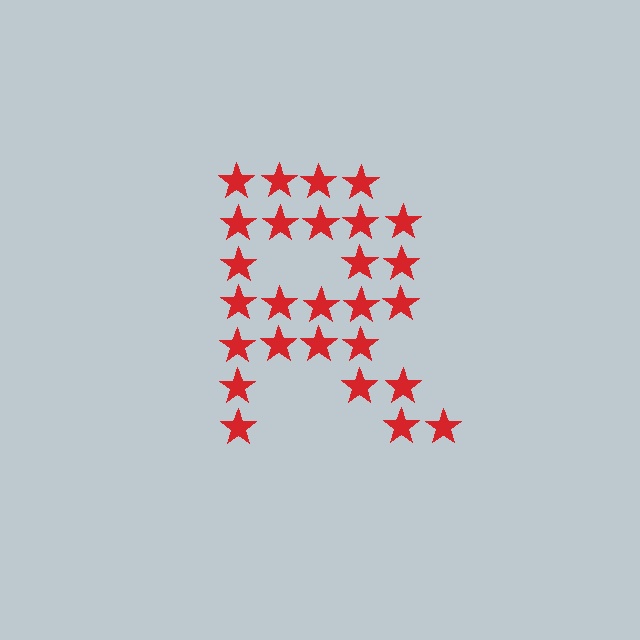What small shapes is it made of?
It is made of small stars.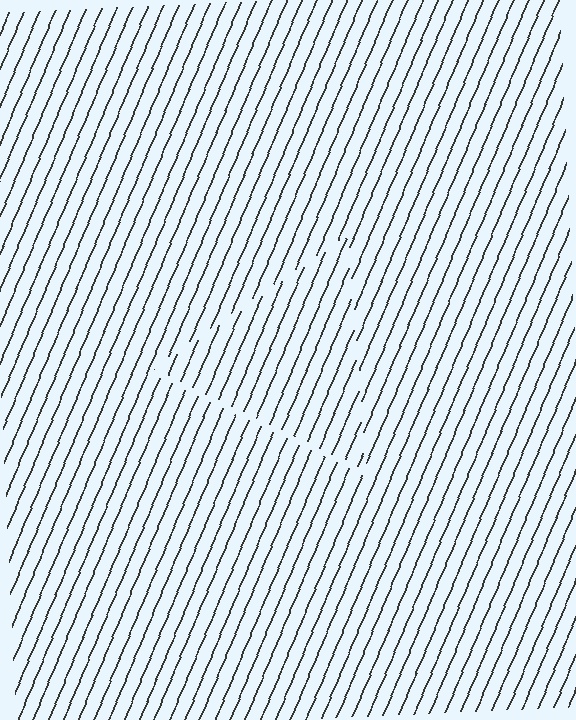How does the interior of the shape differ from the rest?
The interior of the shape contains the same grating, shifted by half a period — the contour is defined by the phase discontinuity where line-ends from the inner and outer gratings abut.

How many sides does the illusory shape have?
3 sides — the line-ends trace a triangle.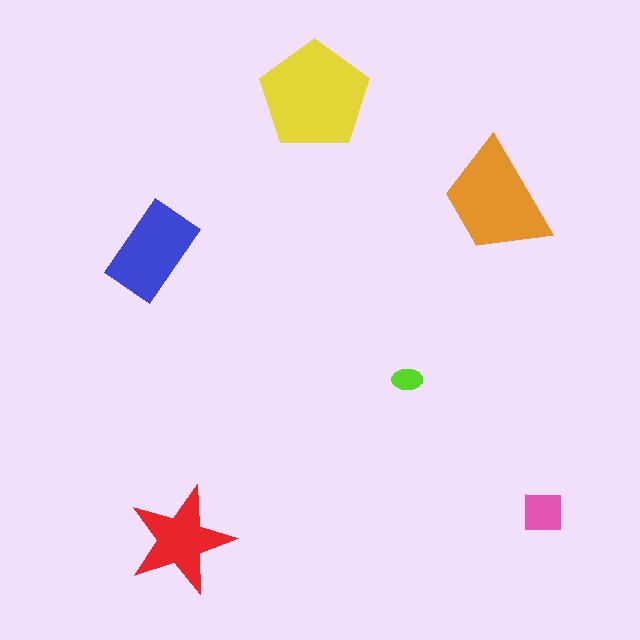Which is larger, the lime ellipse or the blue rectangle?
The blue rectangle.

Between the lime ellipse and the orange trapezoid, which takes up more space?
The orange trapezoid.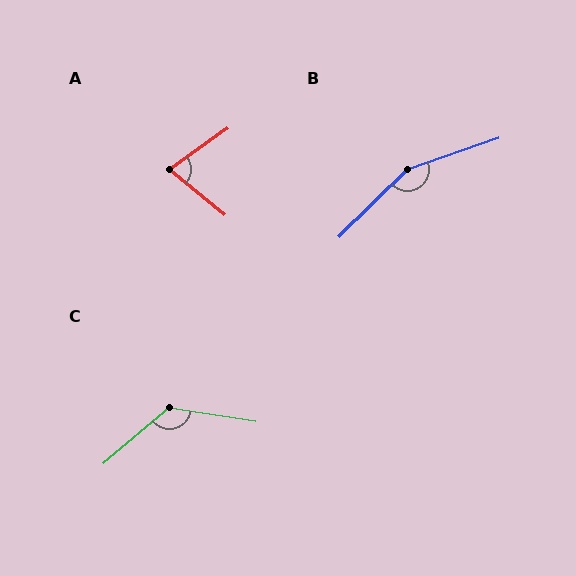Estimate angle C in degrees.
Approximately 131 degrees.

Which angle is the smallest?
A, at approximately 74 degrees.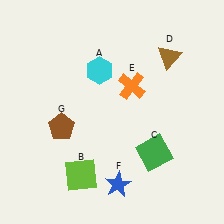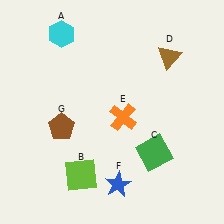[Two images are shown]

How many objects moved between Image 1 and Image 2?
2 objects moved between the two images.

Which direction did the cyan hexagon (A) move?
The cyan hexagon (A) moved left.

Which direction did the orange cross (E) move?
The orange cross (E) moved down.